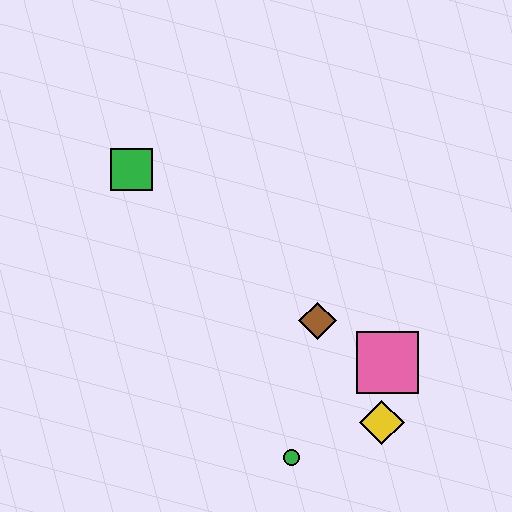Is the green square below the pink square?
No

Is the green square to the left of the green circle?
Yes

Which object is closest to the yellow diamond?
The pink square is closest to the yellow diamond.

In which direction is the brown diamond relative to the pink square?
The brown diamond is to the left of the pink square.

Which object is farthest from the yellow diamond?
The green square is farthest from the yellow diamond.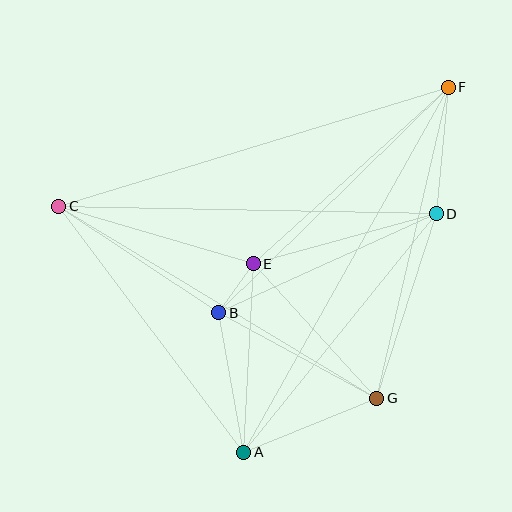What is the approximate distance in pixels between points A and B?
The distance between A and B is approximately 142 pixels.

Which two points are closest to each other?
Points B and E are closest to each other.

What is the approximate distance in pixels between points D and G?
The distance between D and G is approximately 194 pixels.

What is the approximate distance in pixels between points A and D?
The distance between A and D is approximately 306 pixels.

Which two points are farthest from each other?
Points A and F are farthest from each other.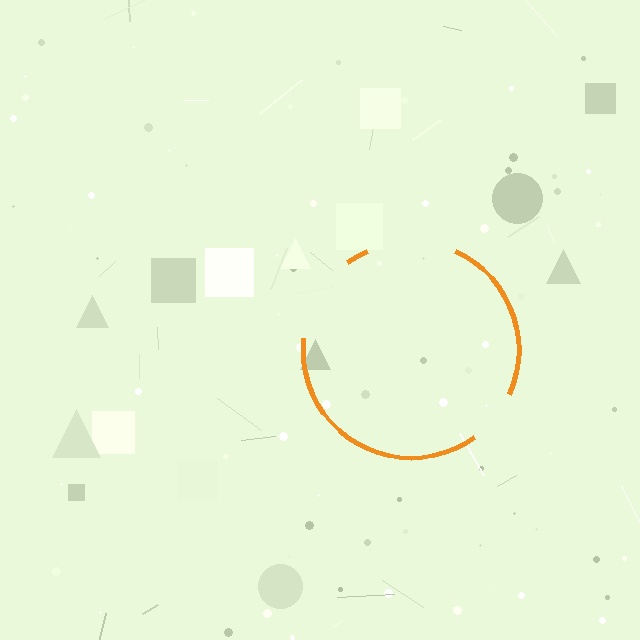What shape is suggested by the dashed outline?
The dashed outline suggests a circle.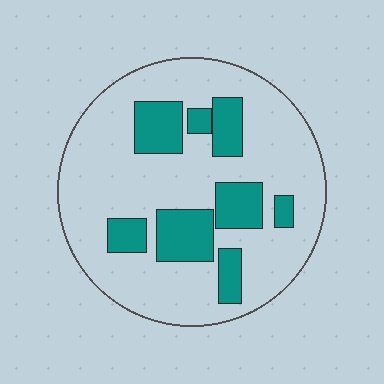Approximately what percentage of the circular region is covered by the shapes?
Approximately 25%.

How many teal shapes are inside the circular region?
8.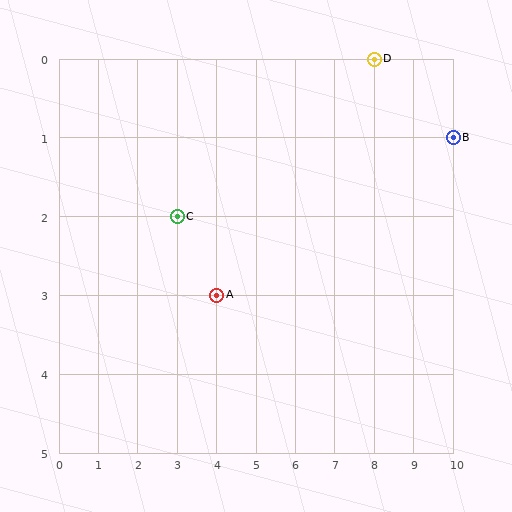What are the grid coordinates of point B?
Point B is at grid coordinates (10, 1).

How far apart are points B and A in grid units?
Points B and A are 6 columns and 2 rows apart (about 6.3 grid units diagonally).